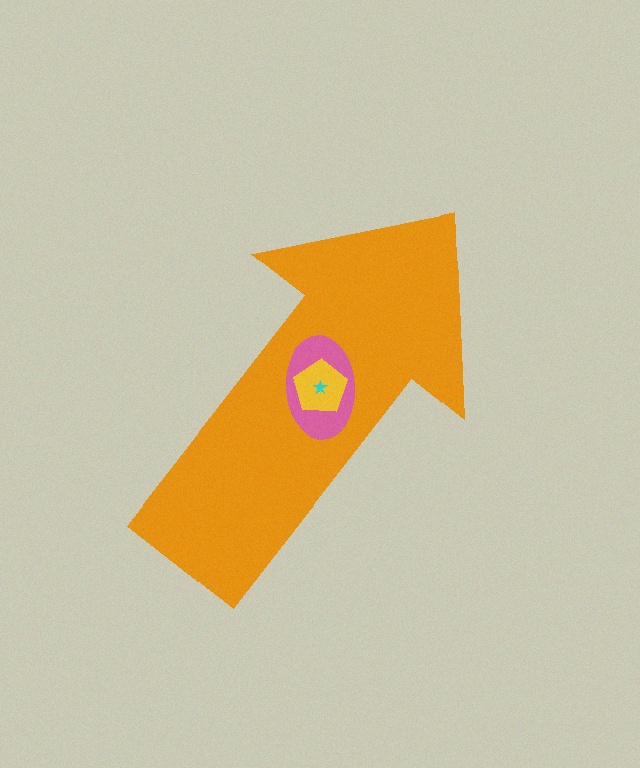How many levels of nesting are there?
4.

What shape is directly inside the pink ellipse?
The yellow pentagon.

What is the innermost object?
The cyan star.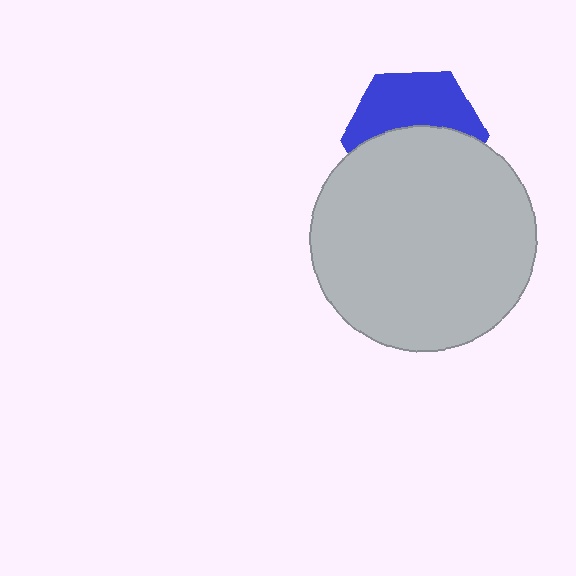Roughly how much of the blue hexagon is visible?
About half of it is visible (roughly 46%).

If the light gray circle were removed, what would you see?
You would see the complete blue hexagon.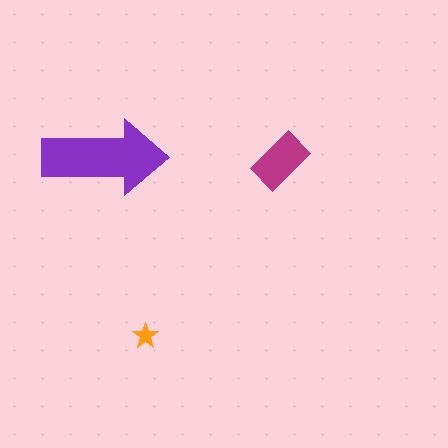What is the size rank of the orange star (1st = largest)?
3rd.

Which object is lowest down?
The orange star is bottommost.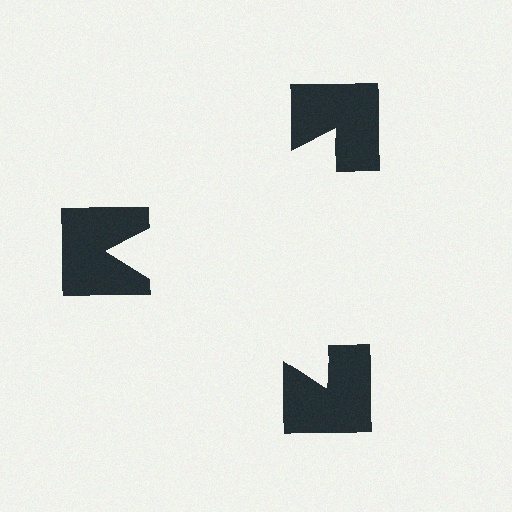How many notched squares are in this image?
There are 3 — one at each vertex of the illusory triangle.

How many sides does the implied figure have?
3 sides.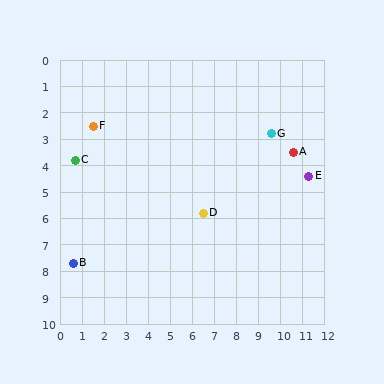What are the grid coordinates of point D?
Point D is at approximately (6.5, 5.8).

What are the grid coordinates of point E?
Point E is at approximately (11.3, 4.4).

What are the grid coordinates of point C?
Point C is at approximately (0.7, 3.8).